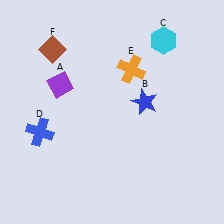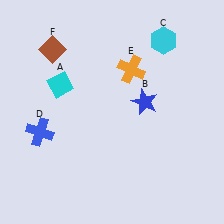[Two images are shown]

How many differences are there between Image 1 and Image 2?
There is 1 difference between the two images.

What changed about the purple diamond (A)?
In Image 1, A is purple. In Image 2, it changed to cyan.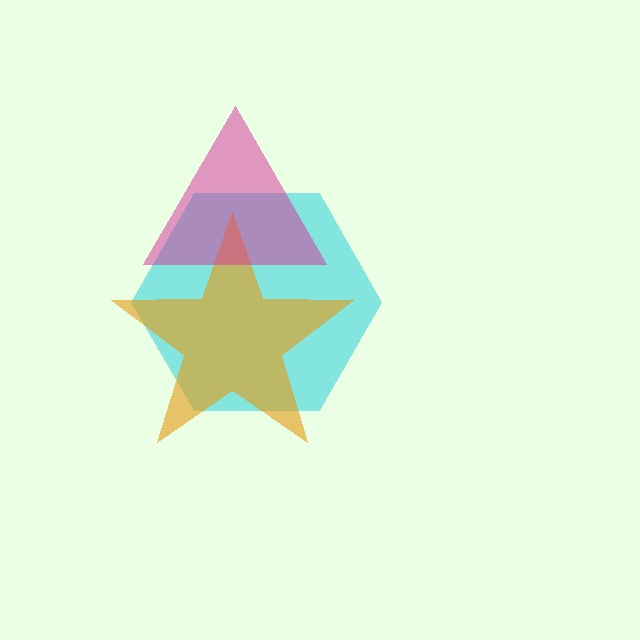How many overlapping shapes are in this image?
There are 3 overlapping shapes in the image.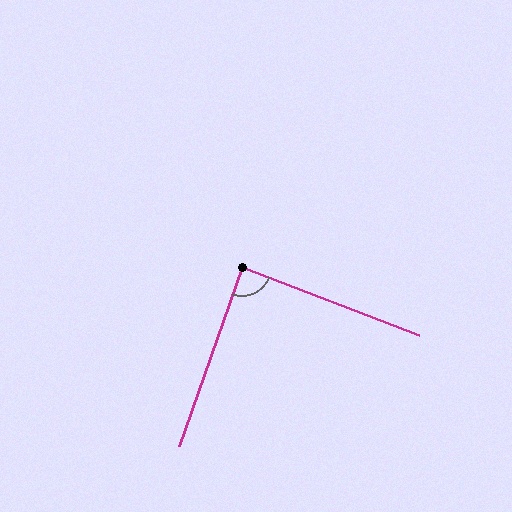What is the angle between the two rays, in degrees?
Approximately 88 degrees.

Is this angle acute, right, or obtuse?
It is approximately a right angle.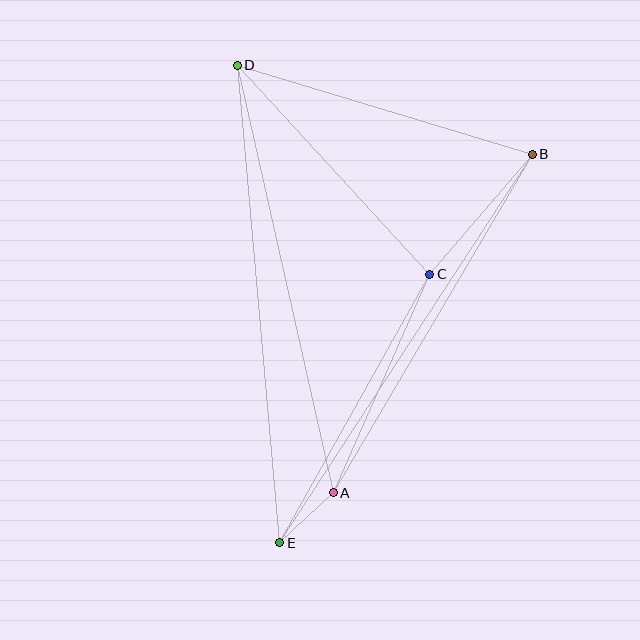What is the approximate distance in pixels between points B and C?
The distance between B and C is approximately 158 pixels.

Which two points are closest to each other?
Points A and E are closest to each other.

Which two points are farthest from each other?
Points D and E are farthest from each other.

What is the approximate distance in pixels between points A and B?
The distance between A and B is approximately 392 pixels.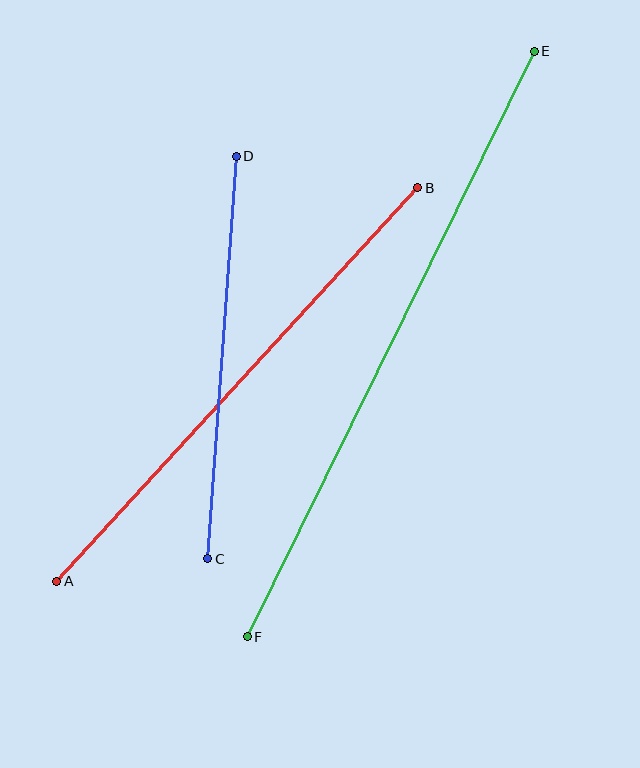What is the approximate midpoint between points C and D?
The midpoint is at approximately (222, 357) pixels.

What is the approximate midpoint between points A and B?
The midpoint is at approximately (237, 385) pixels.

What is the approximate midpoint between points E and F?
The midpoint is at approximately (391, 344) pixels.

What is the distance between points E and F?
The distance is approximately 652 pixels.